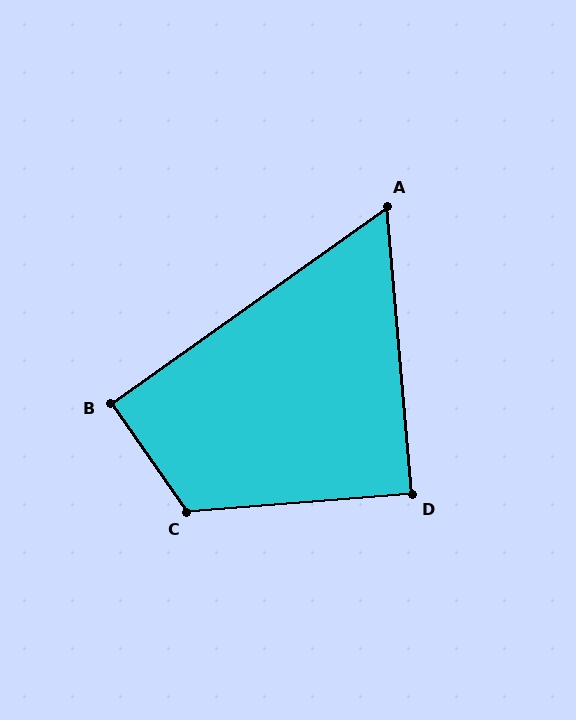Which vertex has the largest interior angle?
C, at approximately 120 degrees.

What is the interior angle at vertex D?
Approximately 90 degrees (approximately right).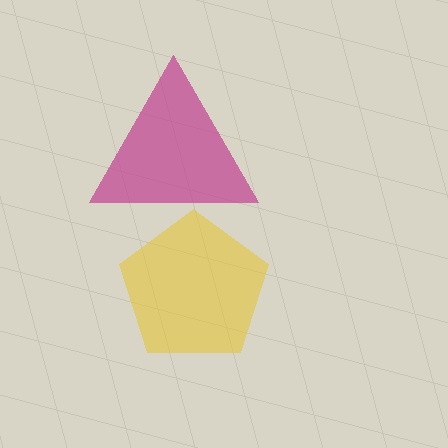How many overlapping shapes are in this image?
There are 2 overlapping shapes in the image.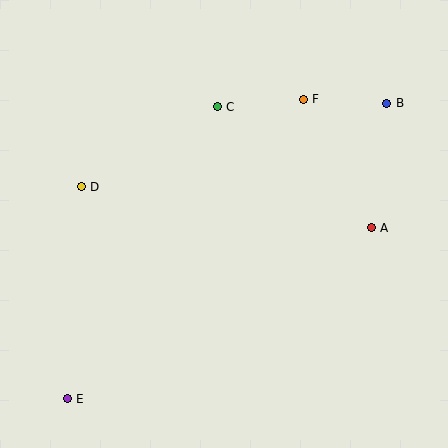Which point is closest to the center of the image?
Point C at (217, 107) is closest to the center.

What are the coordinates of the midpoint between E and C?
The midpoint between E and C is at (142, 253).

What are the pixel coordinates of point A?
Point A is at (371, 228).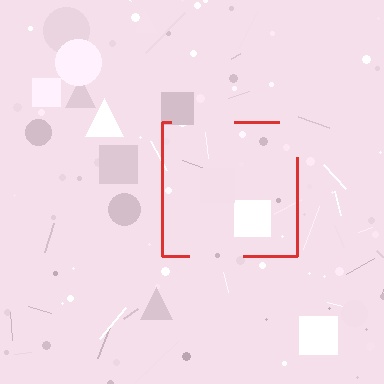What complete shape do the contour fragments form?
The contour fragments form a square.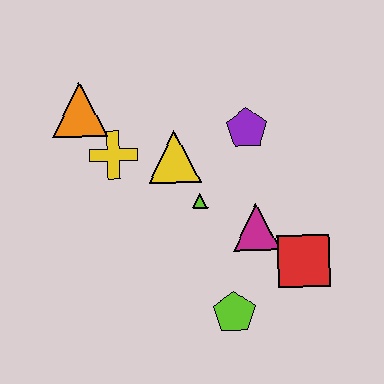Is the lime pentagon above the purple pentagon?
No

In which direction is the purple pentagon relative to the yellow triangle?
The purple pentagon is to the right of the yellow triangle.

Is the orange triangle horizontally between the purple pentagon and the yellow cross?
No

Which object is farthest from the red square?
The orange triangle is farthest from the red square.